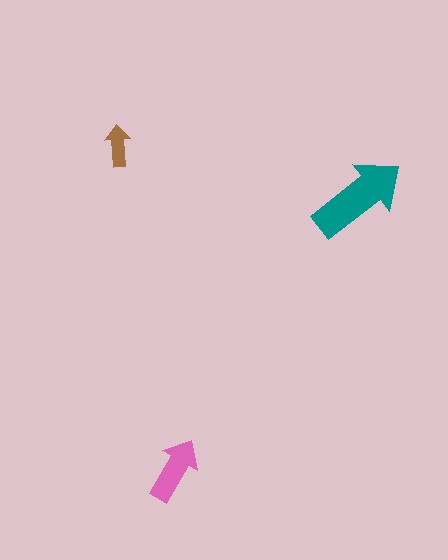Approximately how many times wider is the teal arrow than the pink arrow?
About 1.5 times wider.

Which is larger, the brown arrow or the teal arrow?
The teal one.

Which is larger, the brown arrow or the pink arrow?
The pink one.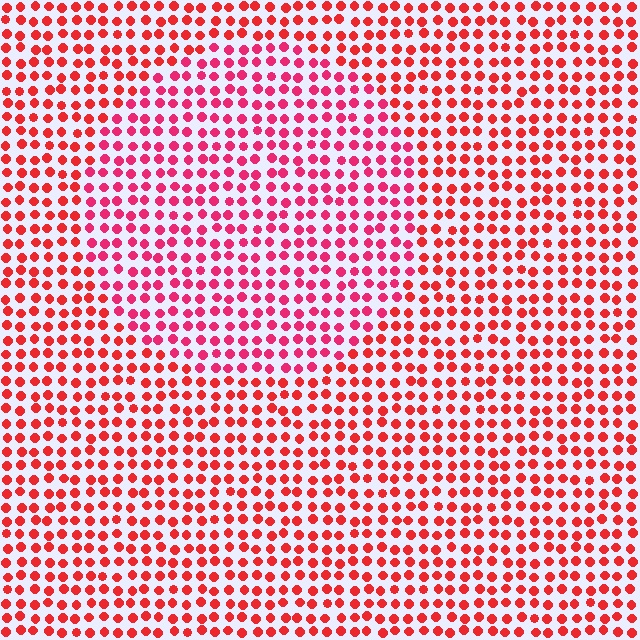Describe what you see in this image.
The image is filled with small red elements in a uniform arrangement. A circle-shaped region is visible where the elements are tinted to a slightly different hue, forming a subtle color boundary.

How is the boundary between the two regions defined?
The boundary is defined purely by a slight shift in hue (about 22 degrees). Spacing, size, and orientation are identical on both sides.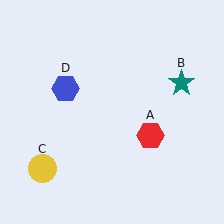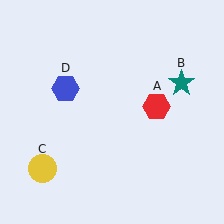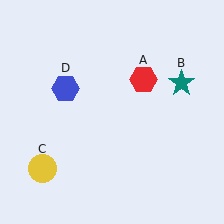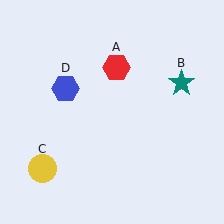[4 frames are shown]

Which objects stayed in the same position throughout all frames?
Teal star (object B) and yellow circle (object C) and blue hexagon (object D) remained stationary.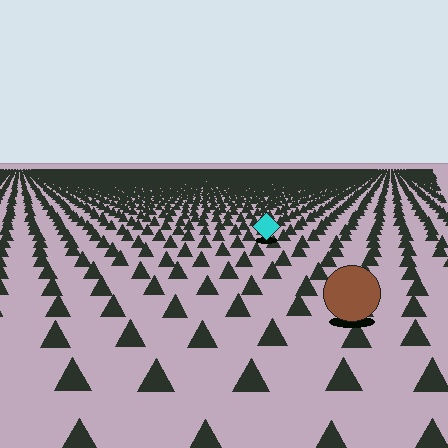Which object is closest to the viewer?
The brown circle is closest. The texture marks near it are larger and more spread out.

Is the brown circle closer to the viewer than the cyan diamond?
Yes. The brown circle is closer — you can tell from the texture gradient: the ground texture is coarser near it.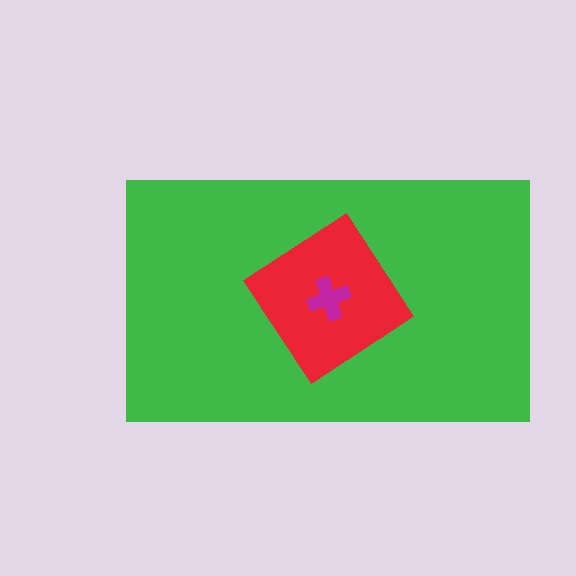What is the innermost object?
The magenta cross.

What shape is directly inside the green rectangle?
The red diamond.